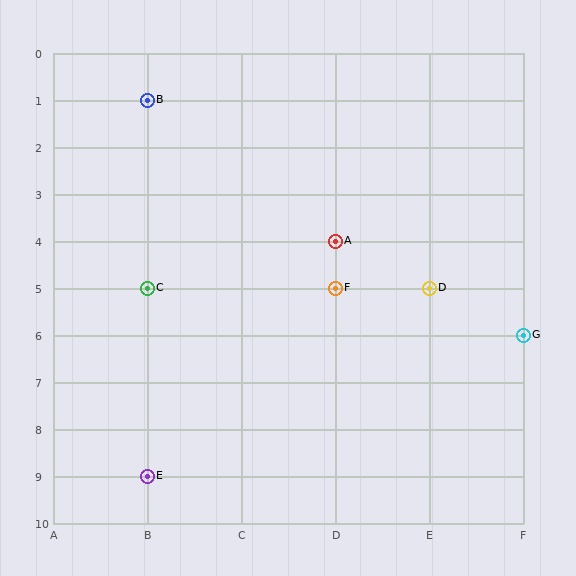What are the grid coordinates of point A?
Point A is at grid coordinates (D, 4).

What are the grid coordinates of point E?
Point E is at grid coordinates (B, 9).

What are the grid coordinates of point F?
Point F is at grid coordinates (D, 5).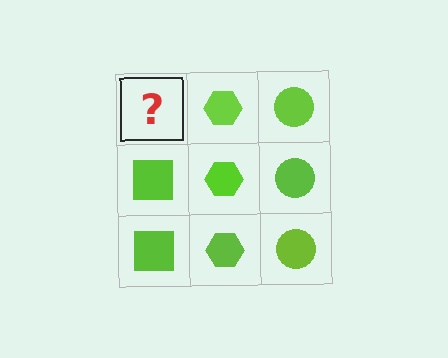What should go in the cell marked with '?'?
The missing cell should contain a lime square.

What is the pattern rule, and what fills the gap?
The rule is that each column has a consistent shape. The gap should be filled with a lime square.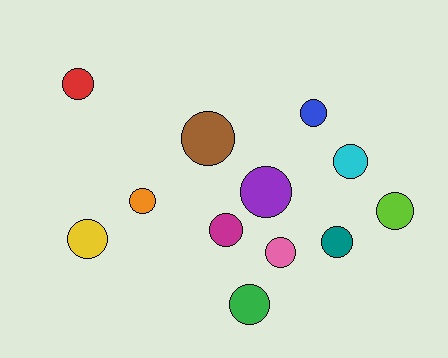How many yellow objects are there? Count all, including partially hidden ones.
There is 1 yellow object.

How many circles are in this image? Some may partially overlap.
There are 12 circles.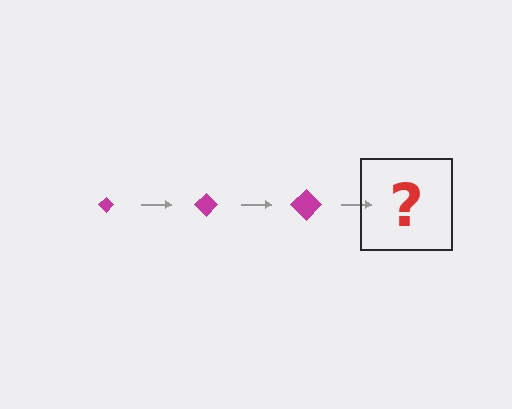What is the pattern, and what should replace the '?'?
The pattern is that the diamond gets progressively larger each step. The '?' should be a magenta diamond, larger than the previous one.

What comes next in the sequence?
The next element should be a magenta diamond, larger than the previous one.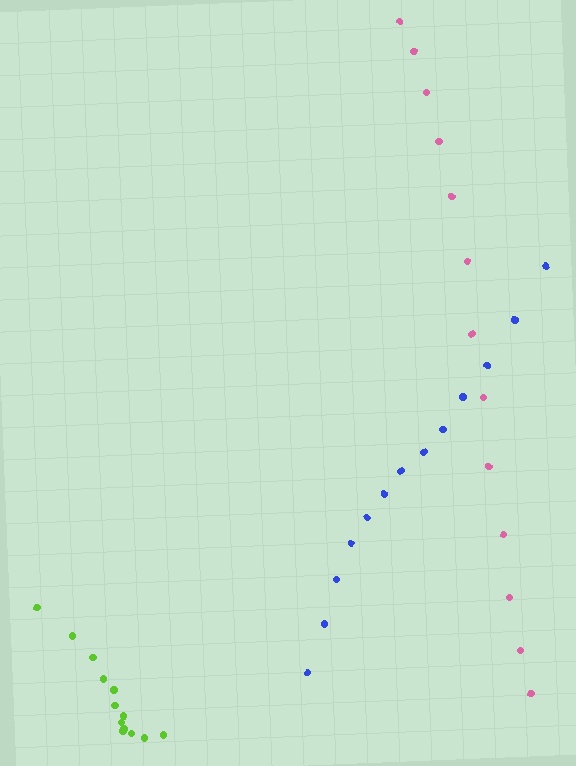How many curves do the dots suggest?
There are 3 distinct paths.